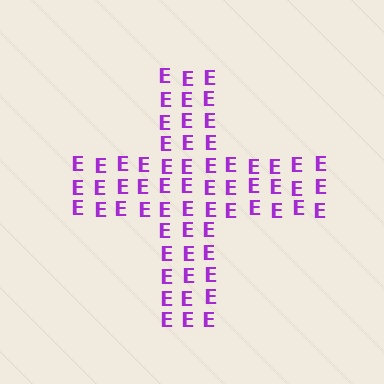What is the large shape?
The large shape is a cross.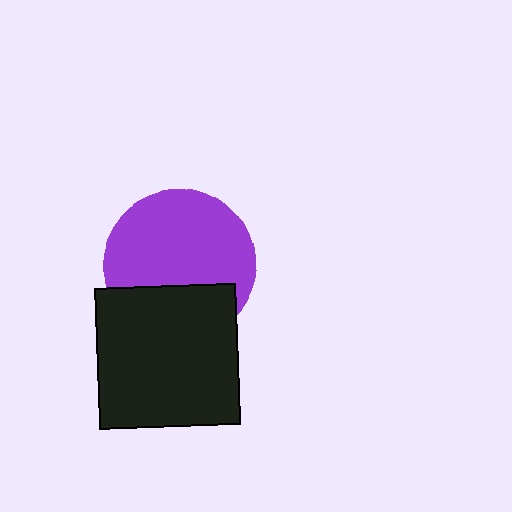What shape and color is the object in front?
The object in front is a black square.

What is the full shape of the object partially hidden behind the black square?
The partially hidden object is a purple circle.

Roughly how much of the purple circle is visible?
Most of it is visible (roughly 68%).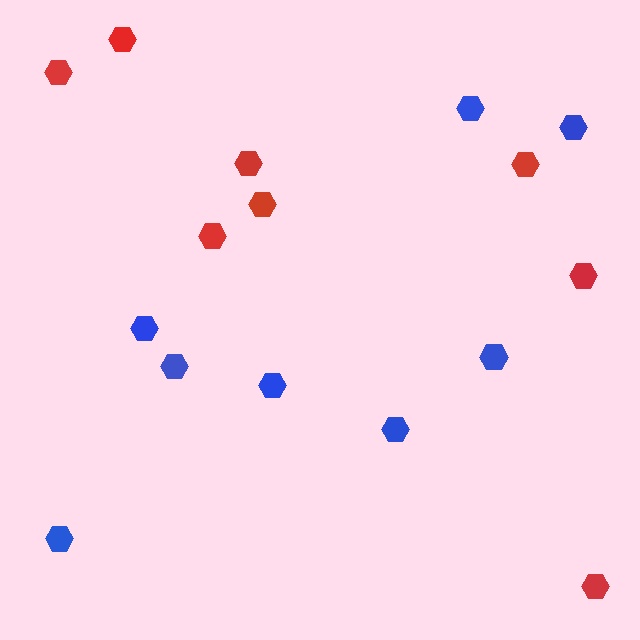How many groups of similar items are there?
There are 2 groups: one group of blue hexagons (8) and one group of red hexagons (8).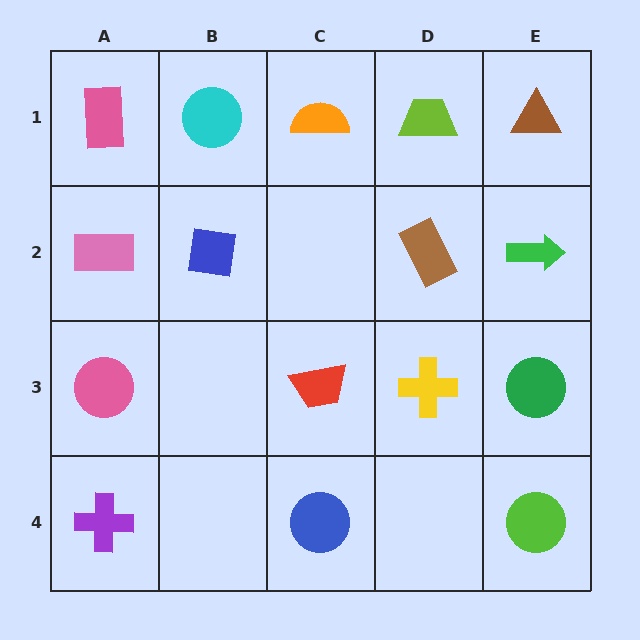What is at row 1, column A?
A pink rectangle.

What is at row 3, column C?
A red trapezoid.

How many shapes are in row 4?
3 shapes.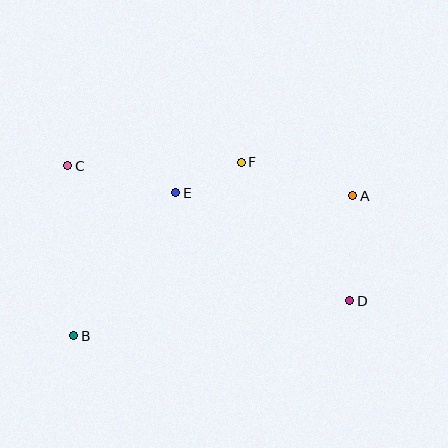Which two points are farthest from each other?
Points A and B are farthest from each other.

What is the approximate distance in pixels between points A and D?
The distance between A and D is approximately 105 pixels.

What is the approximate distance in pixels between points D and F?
The distance between D and F is approximately 176 pixels.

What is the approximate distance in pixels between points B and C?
The distance between B and C is approximately 171 pixels.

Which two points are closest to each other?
Points E and F are closest to each other.